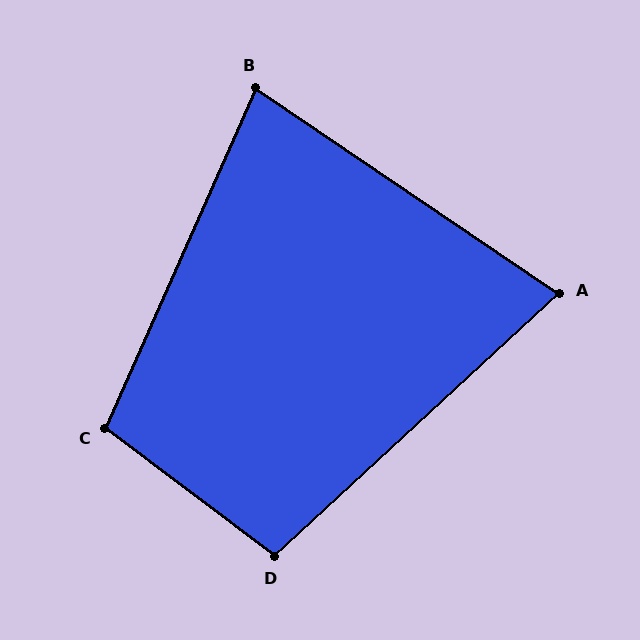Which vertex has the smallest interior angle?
A, at approximately 77 degrees.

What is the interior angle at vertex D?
Approximately 100 degrees (obtuse).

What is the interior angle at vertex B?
Approximately 80 degrees (acute).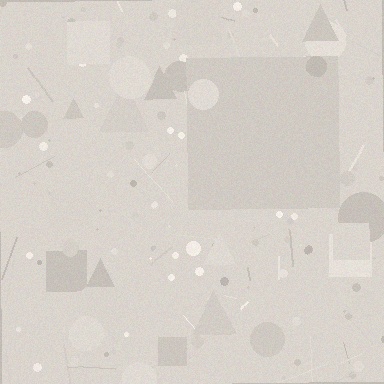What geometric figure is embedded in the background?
A square is embedded in the background.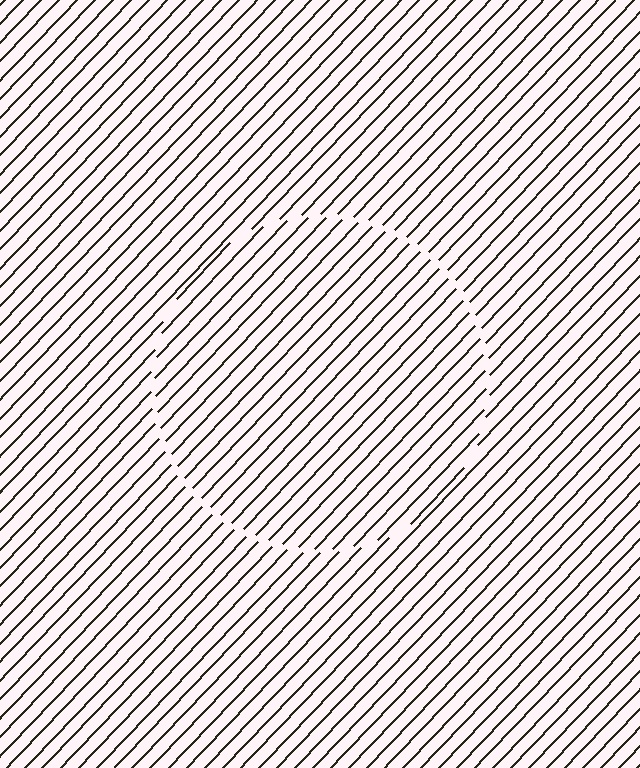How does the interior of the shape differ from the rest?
The interior of the shape contains the same grating, shifted by half a period — the contour is defined by the phase discontinuity where line-ends from the inner and outer gratings abut.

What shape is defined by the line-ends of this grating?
An illusory circle. The interior of the shape contains the same grating, shifted by half a period — the contour is defined by the phase discontinuity where line-ends from the inner and outer gratings abut.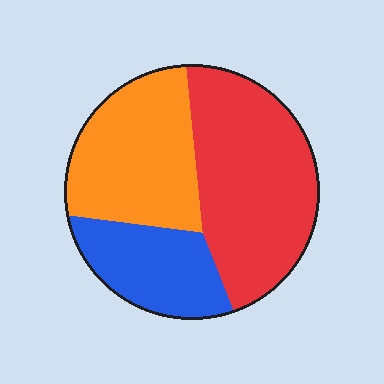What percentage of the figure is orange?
Orange takes up about one third (1/3) of the figure.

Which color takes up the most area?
Red, at roughly 45%.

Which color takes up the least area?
Blue, at roughly 20%.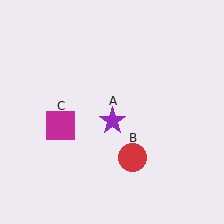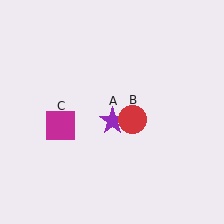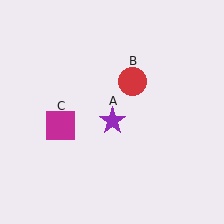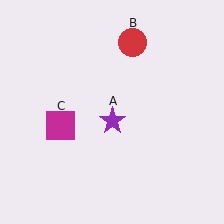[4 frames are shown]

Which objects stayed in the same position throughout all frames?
Purple star (object A) and magenta square (object C) remained stationary.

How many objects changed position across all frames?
1 object changed position: red circle (object B).